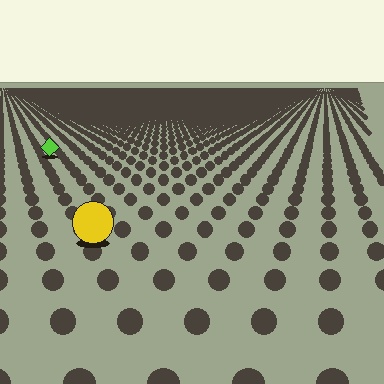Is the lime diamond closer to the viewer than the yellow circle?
No. The yellow circle is closer — you can tell from the texture gradient: the ground texture is coarser near it.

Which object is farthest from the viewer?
The lime diamond is farthest from the viewer. It appears smaller and the ground texture around it is denser.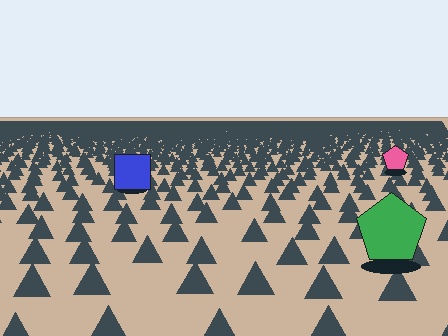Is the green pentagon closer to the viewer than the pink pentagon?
Yes. The green pentagon is closer — you can tell from the texture gradient: the ground texture is coarser near it.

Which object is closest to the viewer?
The green pentagon is closest. The texture marks near it are larger and more spread out.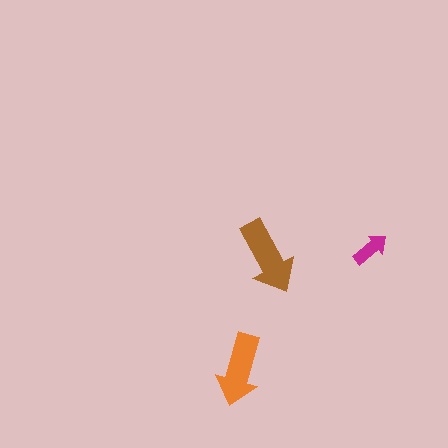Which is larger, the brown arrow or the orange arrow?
The brown one.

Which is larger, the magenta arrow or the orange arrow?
The orange one.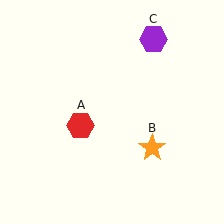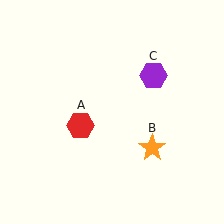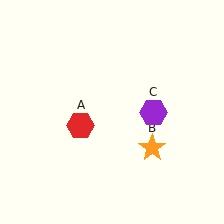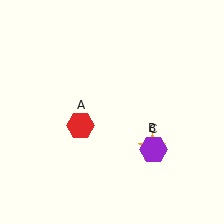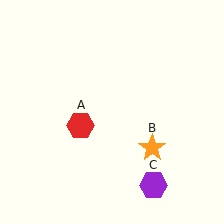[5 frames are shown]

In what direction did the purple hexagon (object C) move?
The purple hexagon (object C) moved down.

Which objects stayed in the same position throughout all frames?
Red hexagon (object A) and orange star (object B) remained stationary.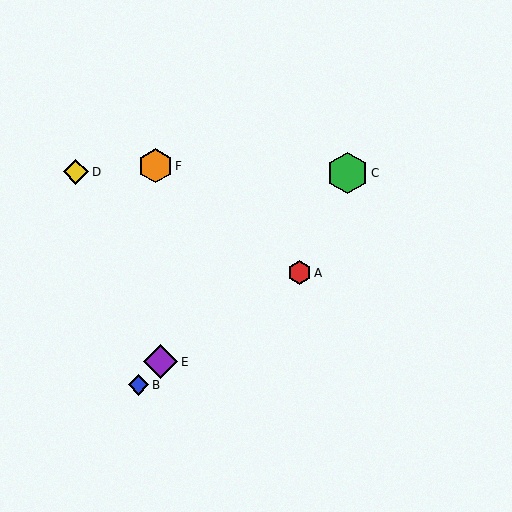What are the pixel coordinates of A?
Object A is at (299, 273).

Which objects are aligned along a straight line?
Objects B, C, E are aligned along a straight line.